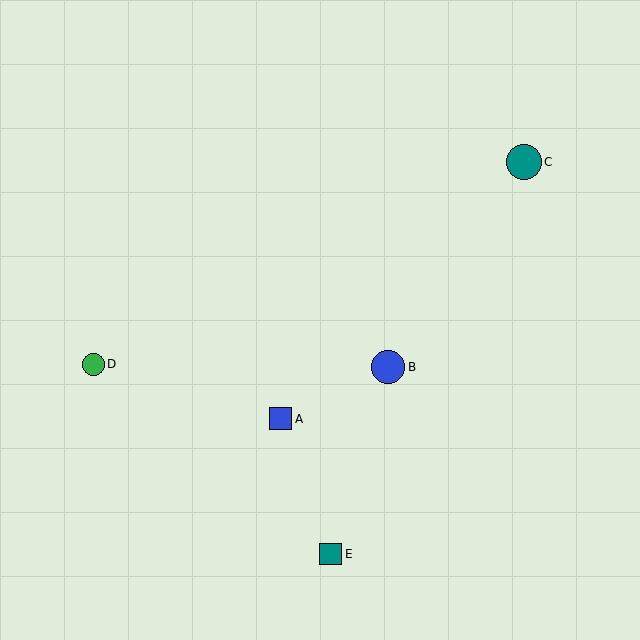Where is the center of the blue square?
The center of the blue square is at (280, 419).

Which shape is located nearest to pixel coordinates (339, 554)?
The teal square (labeled E) at (331, 554) is nearest to that location.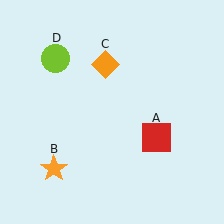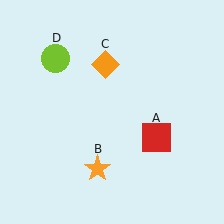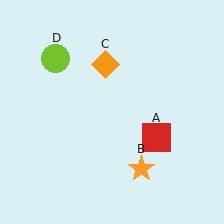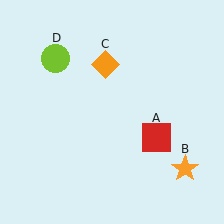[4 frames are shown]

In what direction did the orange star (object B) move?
The orange star (object B) moved right.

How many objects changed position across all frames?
1 object changed position: orange star (object B).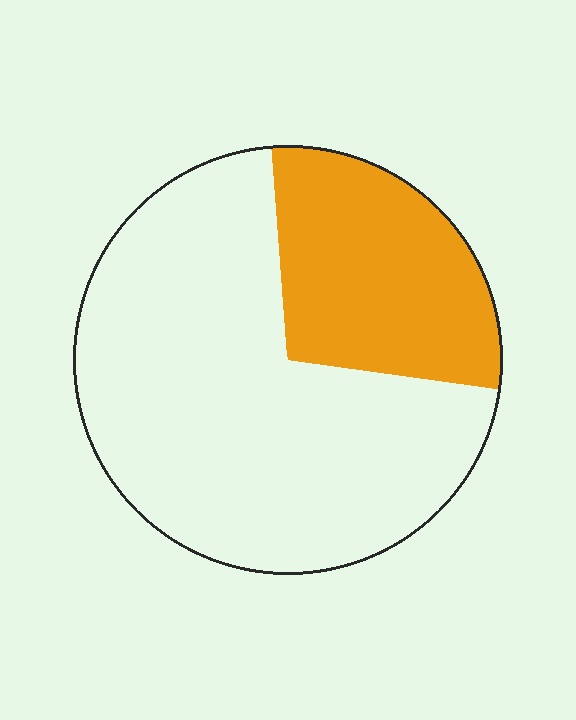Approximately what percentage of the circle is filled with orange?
Approximately 30%.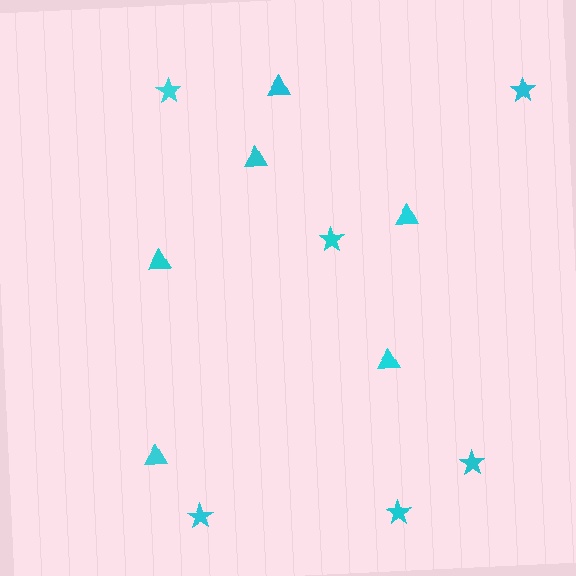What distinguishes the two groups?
There are 2 groups: one group of triangles (6) and one group of stars (6).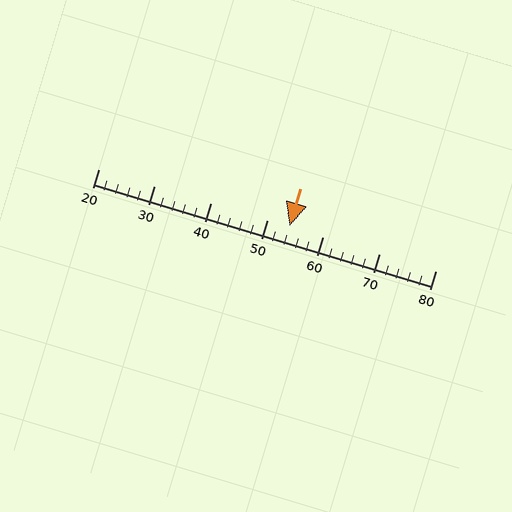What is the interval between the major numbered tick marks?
The major tick marks are spaced 10 units apart.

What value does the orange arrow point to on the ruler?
The orange arrow points to approximately 54.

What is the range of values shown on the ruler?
The ruler shows values from 20 to 80.